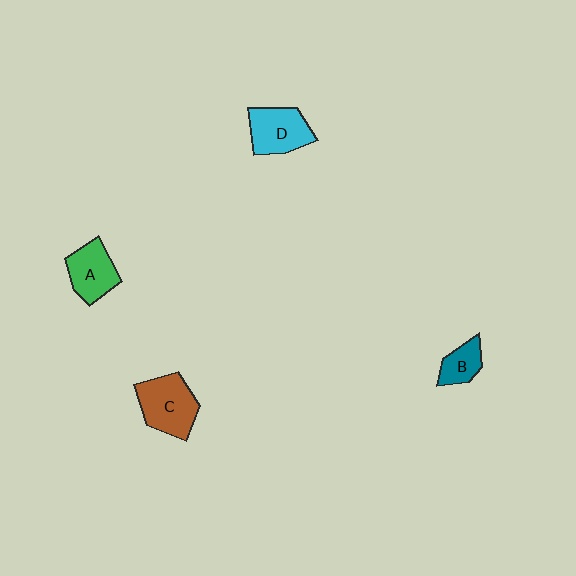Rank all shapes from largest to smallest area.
From largest to smallest: C (brown), D (cyan), A (green), B (teal).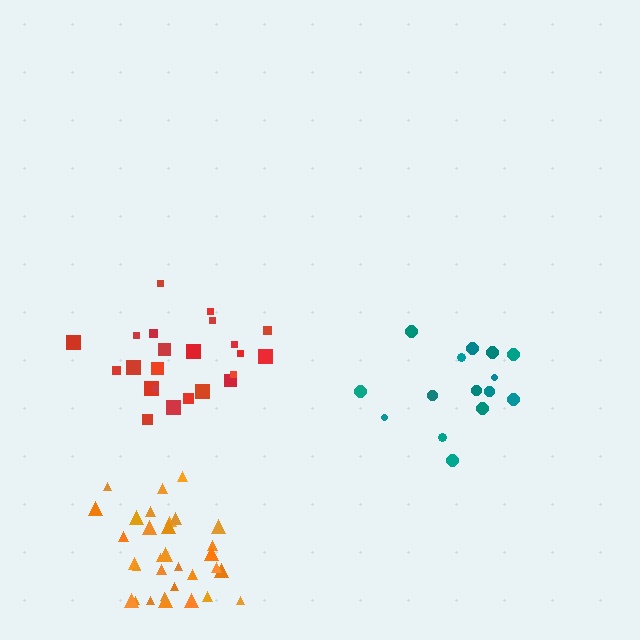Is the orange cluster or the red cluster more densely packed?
Orange.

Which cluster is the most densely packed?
Orange.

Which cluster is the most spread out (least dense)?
Red.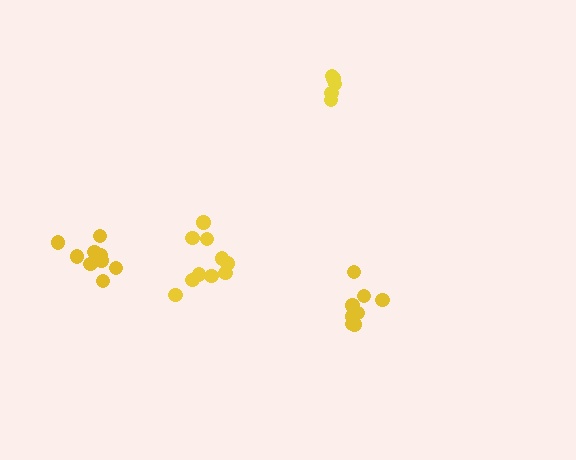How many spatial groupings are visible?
There are 4 spatial groupings.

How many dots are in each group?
Group 1: 10 dots, Group 2: 5 dots, Group 3: 8 dots, Group 4: 9 dots (32 total).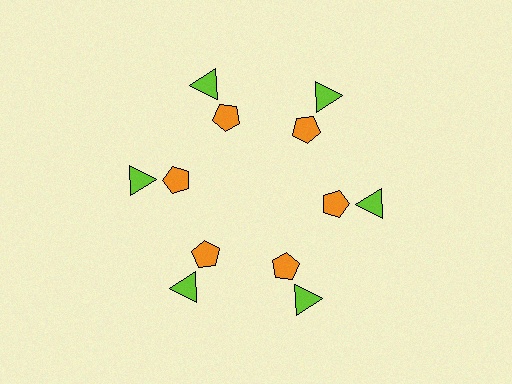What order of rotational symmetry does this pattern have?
This pattern has 6-fold rotational symmetry.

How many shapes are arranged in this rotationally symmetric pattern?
There are 12 shapes, arranged in 6 groups of 2.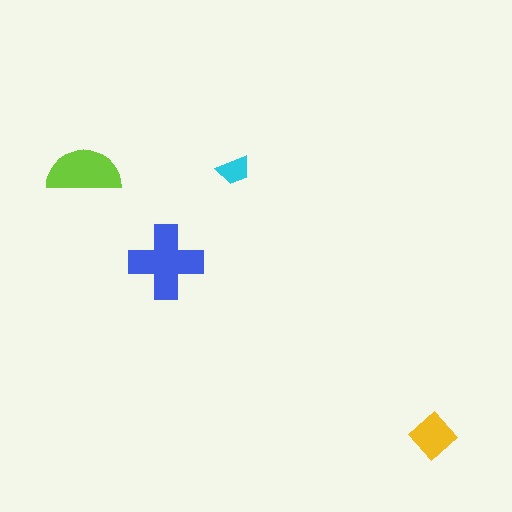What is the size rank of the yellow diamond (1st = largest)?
3rd.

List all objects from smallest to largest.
The cyan trapezoid, the yellow diamond, the lime semicircle, the blue cross.